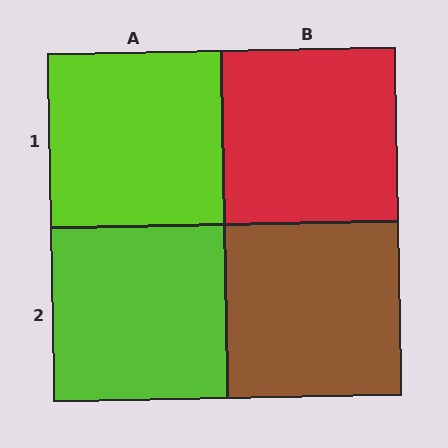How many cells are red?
1 cell is red.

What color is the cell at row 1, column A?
Lime.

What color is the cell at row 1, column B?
Red.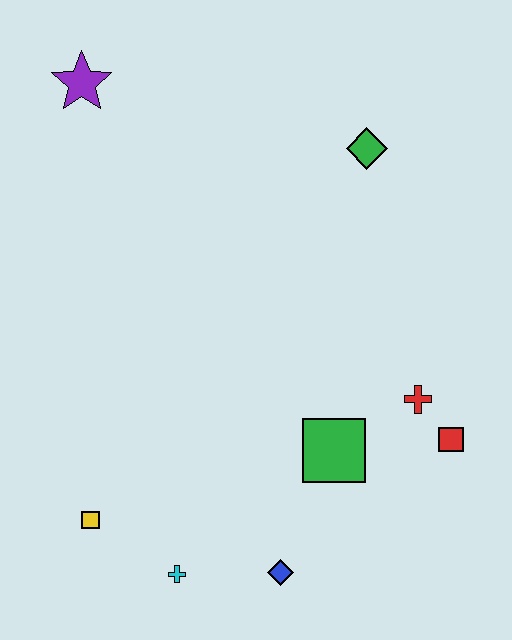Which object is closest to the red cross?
The red square is closest to the red cross.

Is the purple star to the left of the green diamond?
Yes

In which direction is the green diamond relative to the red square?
The green diamond is above the red square.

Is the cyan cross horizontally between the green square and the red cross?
No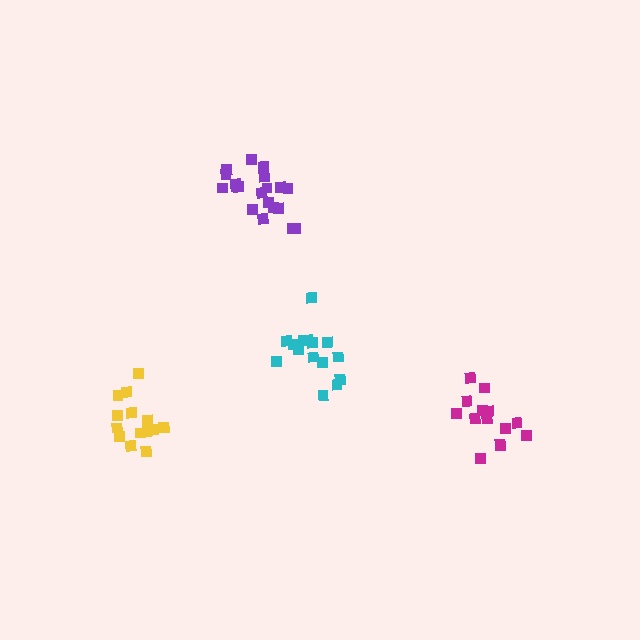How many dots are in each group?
Group 1: 20 dots, Group 2: 14 dots, Group 3: 15 dots, Group 4: 14 dots (63 total).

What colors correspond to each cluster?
The clusters are colored: purple, yellow, cyan, magenta.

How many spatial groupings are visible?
There are 4 spatial groupings.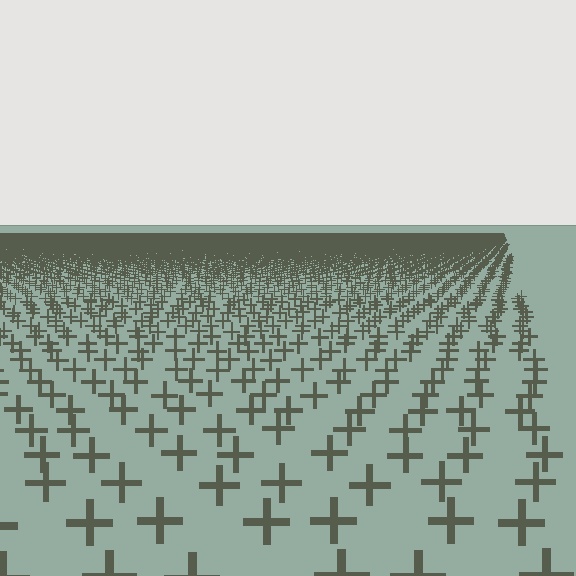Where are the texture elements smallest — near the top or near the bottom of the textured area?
Near the top.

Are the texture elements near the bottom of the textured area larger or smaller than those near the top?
Larger. Near the bottom, elements are closer to the viewer and appear at a bigger on-screen size.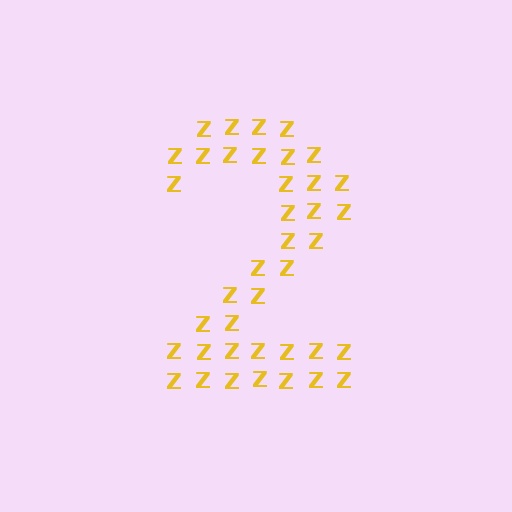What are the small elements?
The small elements are letter Z's.